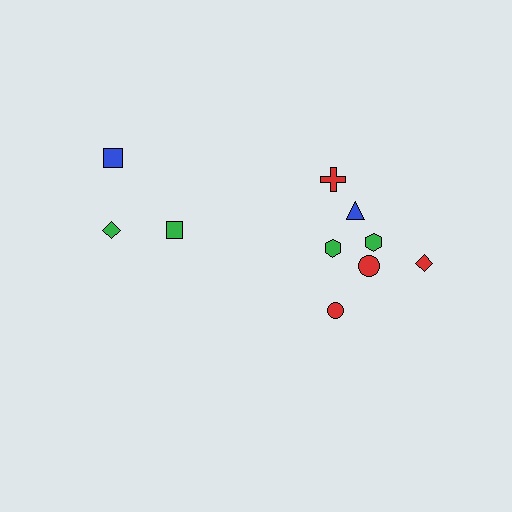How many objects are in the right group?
There are 7 objects.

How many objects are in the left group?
There are 3 objects.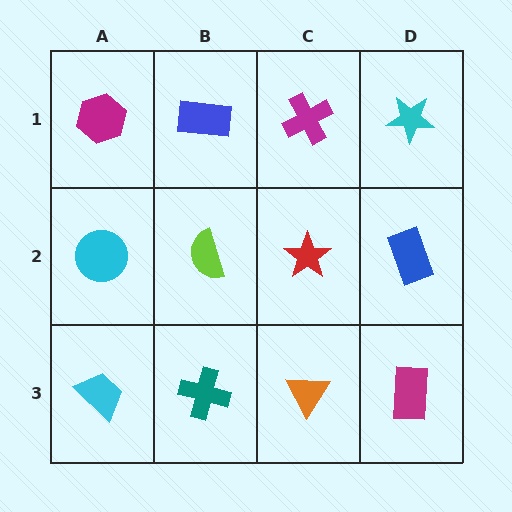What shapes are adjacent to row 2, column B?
A blue rectangle (row 1, column B), a teal cross (row 3, column B), a cyan circle (row 2, column A), a red star (row 2, column C).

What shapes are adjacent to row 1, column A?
A cyan circle (row 2, column A), a blue rectangle (row 1, column B).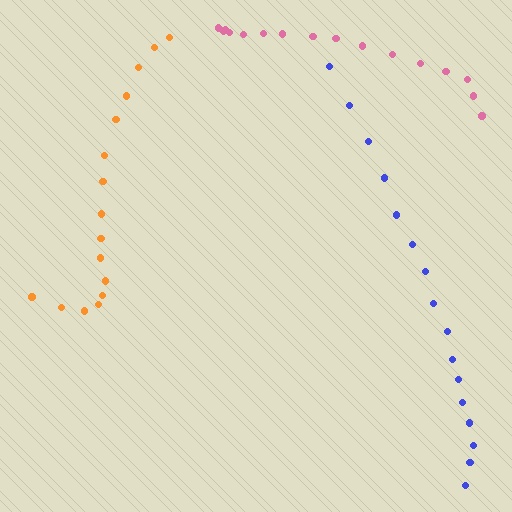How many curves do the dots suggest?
There are 3 distinct paths.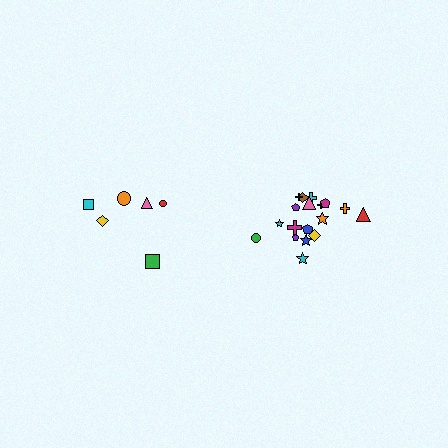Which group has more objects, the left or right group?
The right group.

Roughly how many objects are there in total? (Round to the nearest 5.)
Roughly 25 objects in total.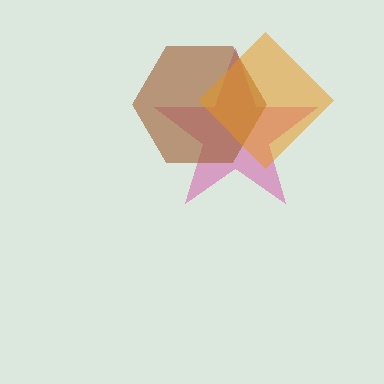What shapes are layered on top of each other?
The layered shapes are: a magenta star, a brown hexagon, an orange diamond.